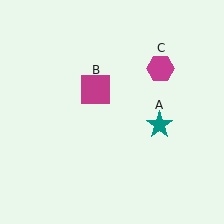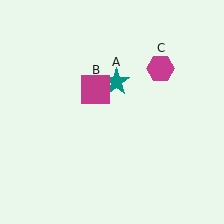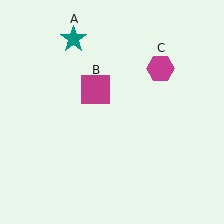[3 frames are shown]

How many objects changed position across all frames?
1 object changed position: teal star (object A).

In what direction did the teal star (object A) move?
The teal star (object A) moved up and to the left.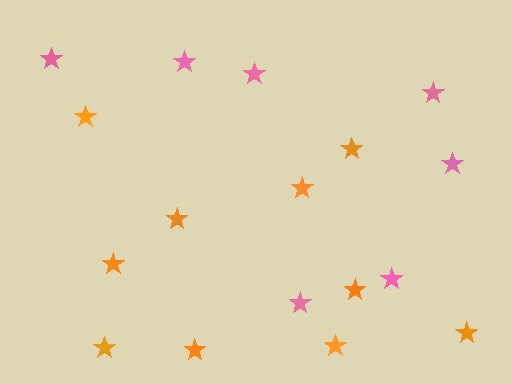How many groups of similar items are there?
There are 2 groups: one group of pink stars (7) and one group of orange stars (10).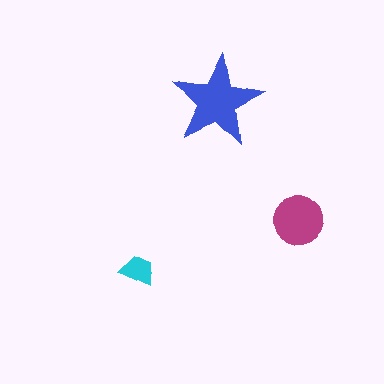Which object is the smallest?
The cyan trapezoid.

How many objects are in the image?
There are 3 objects in the image.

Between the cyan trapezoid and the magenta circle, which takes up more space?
The magenta circle.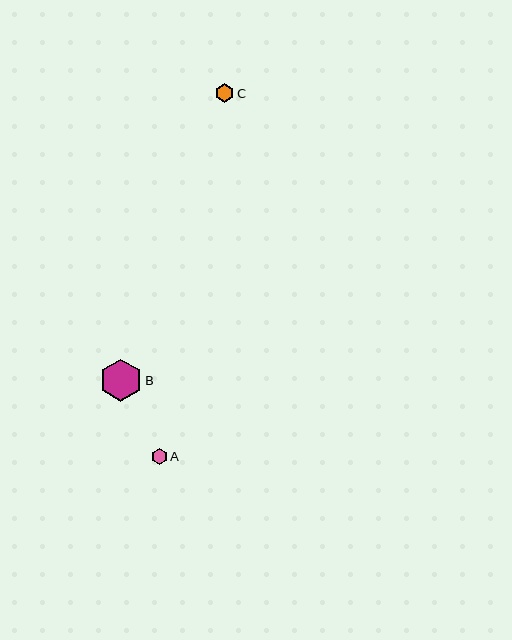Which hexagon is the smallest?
Hexagon A is the smallest with a size of approximately 16 pixels.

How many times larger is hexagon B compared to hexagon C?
Hexagon B is approximately 2.2 times the size of hexagon C.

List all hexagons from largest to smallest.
From largest to smallest: B, C, A.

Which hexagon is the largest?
Hexagon B is the largest with a size of approximately 42 pixels.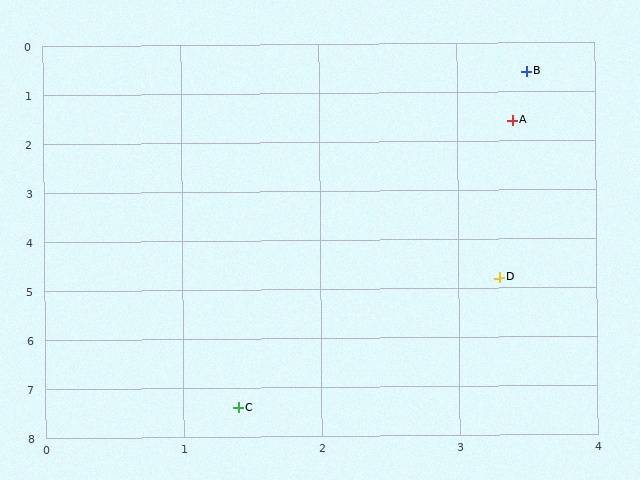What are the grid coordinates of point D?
Point D is at approximately (3.3, 4.8).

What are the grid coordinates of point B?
Point B is at approximately (3.5, 0.6).